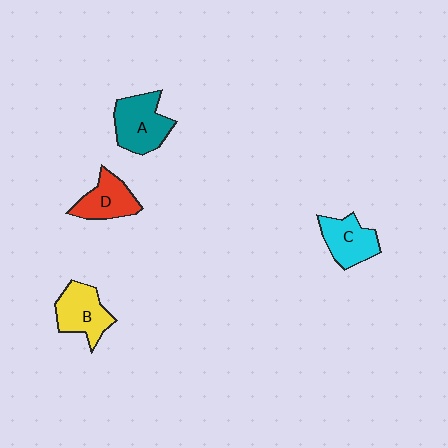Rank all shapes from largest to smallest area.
From largest to smallest: A (teal), B (yellow), C (cyan), D (red).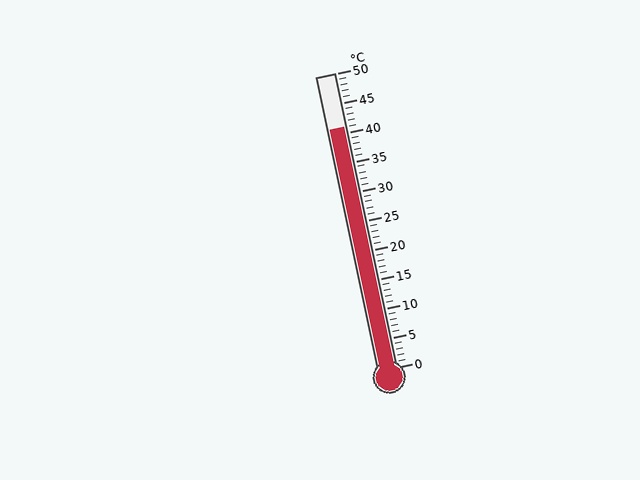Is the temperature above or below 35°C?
The temperature is above 35°C.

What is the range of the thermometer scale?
The thermometer scale ranges from 0°C to 50°C.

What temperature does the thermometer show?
The thermometer shows approximately 41°C.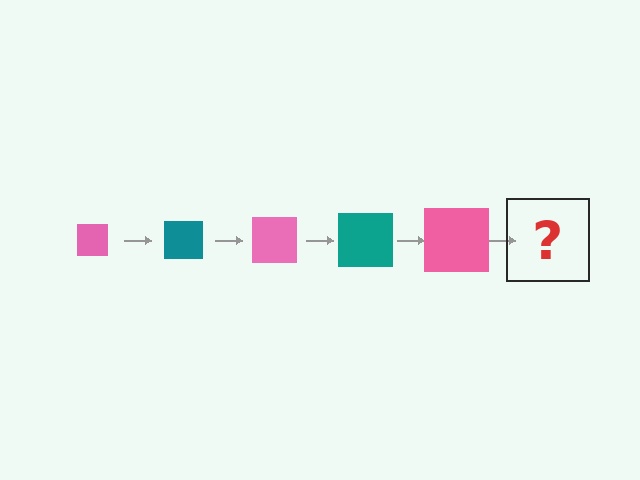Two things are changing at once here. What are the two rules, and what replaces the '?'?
The two rules are that the square grows larger each step and the color cycles through pink and teal. The '?' should be a teal square, larger than the previous one.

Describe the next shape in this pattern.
It should be a teal square, larger than the previous one.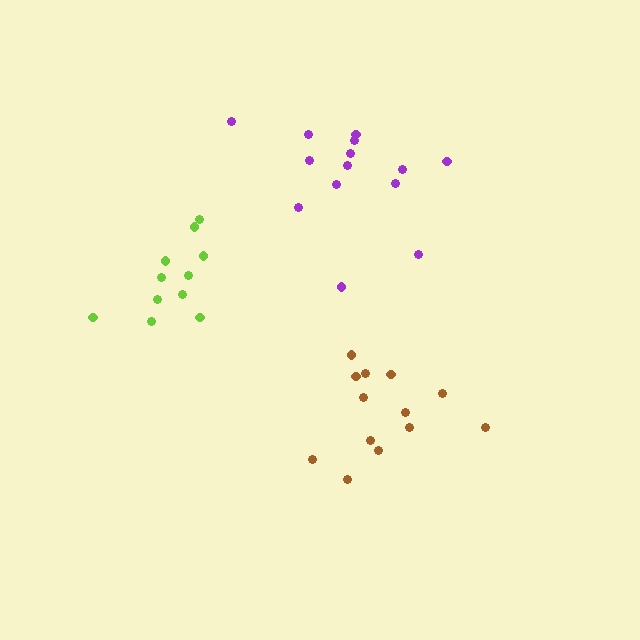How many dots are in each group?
Group 1: 13 dots, Group 2: 14 dots, Group 3: 11 dots (38 total).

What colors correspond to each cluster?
The clusters are colored: brown, purple, lime.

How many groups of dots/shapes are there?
There are 3 groups.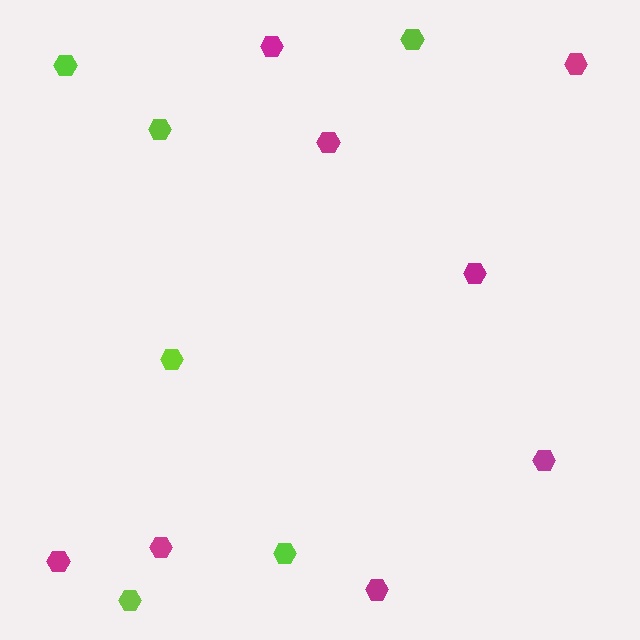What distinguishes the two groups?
There are 2 groups: one group of magenta hexagons (8) and one group of lime hexagons (6).